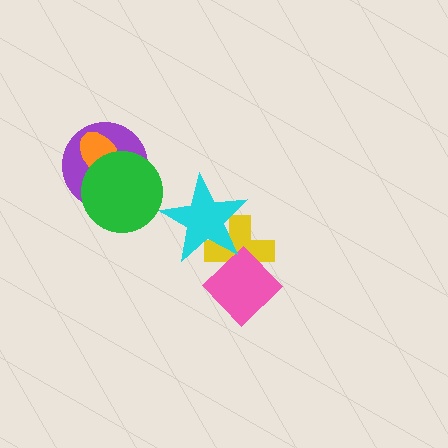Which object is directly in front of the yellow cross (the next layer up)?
The pink diamond is directly in front of the yellow cross.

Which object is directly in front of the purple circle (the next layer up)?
The orange ellipse is directly in front of the purple circle.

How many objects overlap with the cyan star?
2 objects overlap with the cyan star.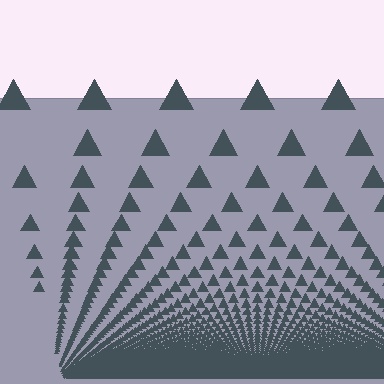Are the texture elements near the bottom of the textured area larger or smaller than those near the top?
Smaller. The gradient is inverted — elements near the bottom are smaller and denser.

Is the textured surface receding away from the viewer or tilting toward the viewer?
The surface appears to tilt toward the viewer. Texture elements get larger and sparser toward the top.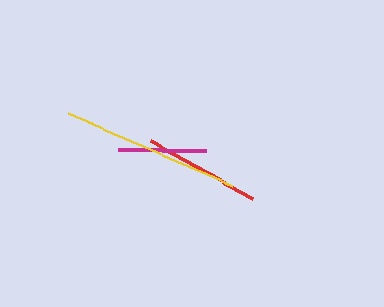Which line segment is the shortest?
The magenta line is the shortest at approximately 88 pixels.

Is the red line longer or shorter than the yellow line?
The yellow line is longer than the red line.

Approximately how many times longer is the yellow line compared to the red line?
The yellow line is approximately 1.5 times the length of the red line.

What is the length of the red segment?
The red segment is approximately 118 pixels long.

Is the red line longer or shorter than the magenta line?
The red line is longer than the magenta line.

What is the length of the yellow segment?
The yellow segment is approximately 180 pixels long.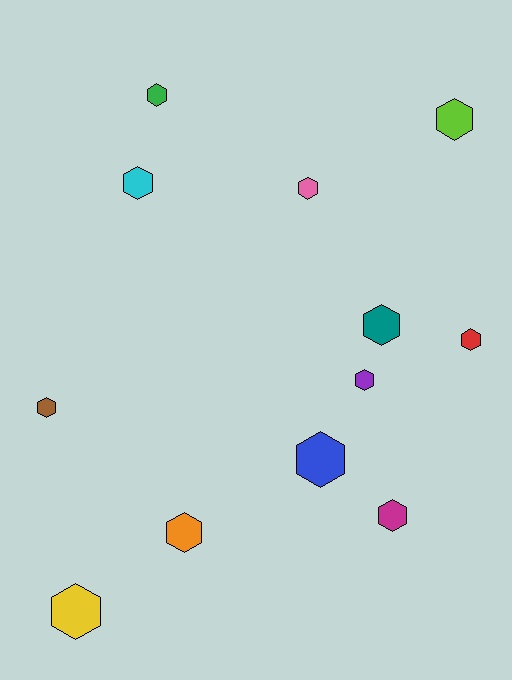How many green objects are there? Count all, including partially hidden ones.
There is 1 green object.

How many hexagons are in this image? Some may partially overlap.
There are 12 hexagons.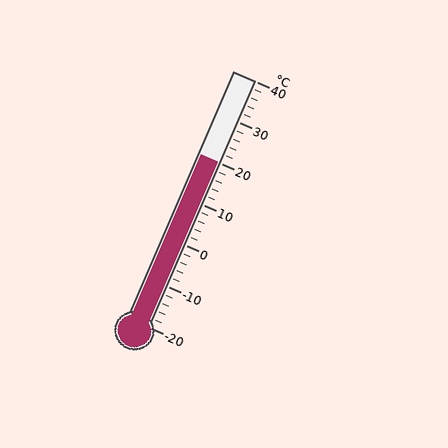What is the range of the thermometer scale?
The thermometer scale ranges from -20°C to 40°C.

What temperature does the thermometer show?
The thermometer shows approximately 20°C.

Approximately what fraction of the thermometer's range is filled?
The thermometer is filled to approximately 65% of its range.